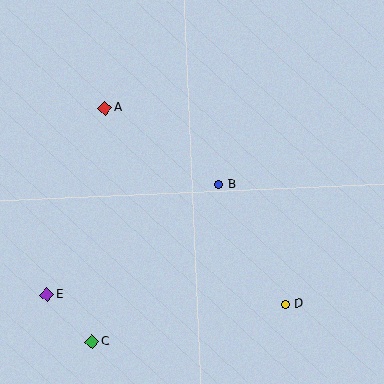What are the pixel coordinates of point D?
Point D is at (285, 304).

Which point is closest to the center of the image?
Point B at (219, 185) is closest to the center.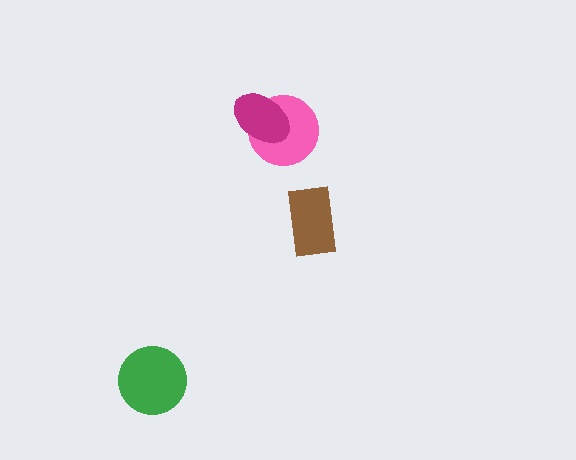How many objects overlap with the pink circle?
1 object overlaps with the pink circle.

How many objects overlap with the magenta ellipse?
1 object overlaps with the magenta ellipse.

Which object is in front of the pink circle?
The magenta ellipse is in front of the pink circle.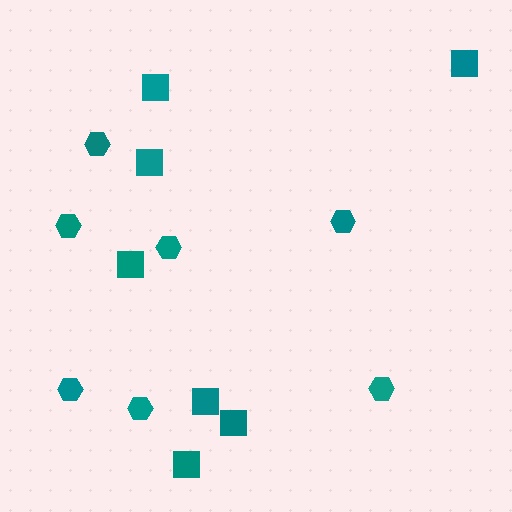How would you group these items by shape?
There are 2 groups: one group of hexagons (7) and one group of squares (7).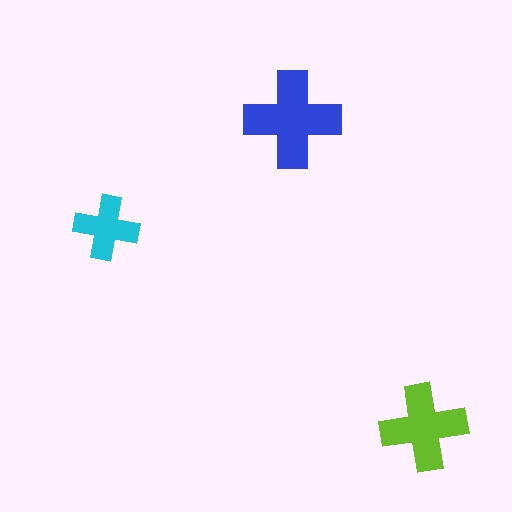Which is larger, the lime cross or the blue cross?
The blue one.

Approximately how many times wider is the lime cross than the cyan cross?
About 1.5 times wider.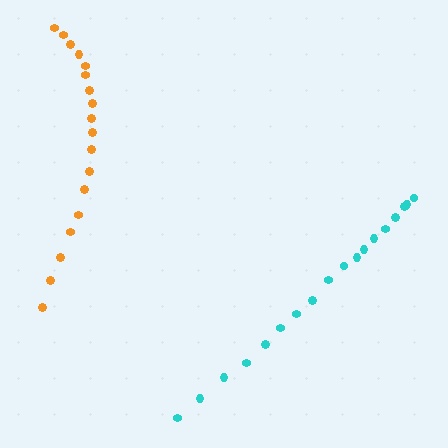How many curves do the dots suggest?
There are 2 distinct paths.